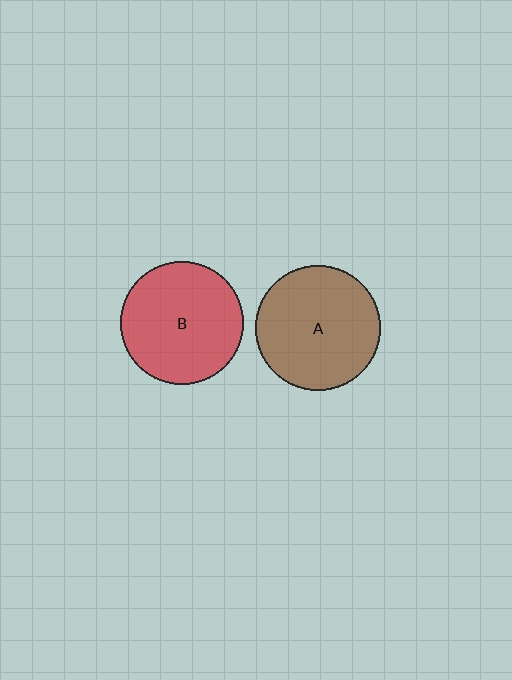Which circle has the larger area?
Circle A (brown).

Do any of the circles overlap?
No, none of the circles overlap.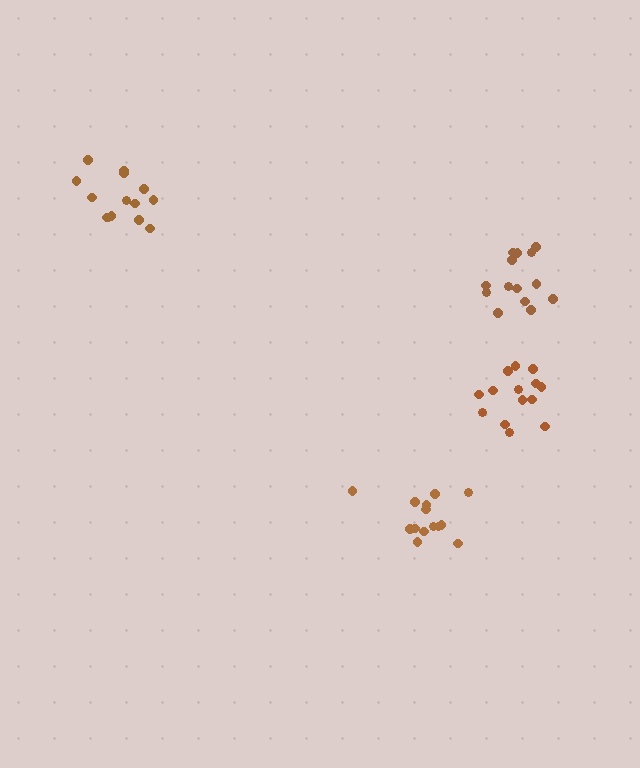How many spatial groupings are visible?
There are 4 spatial groupings.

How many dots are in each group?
Group 1: 14 dots, Group 2: 14 dots, Group 3: 14 dots, Group 4: 14 dots (56 total).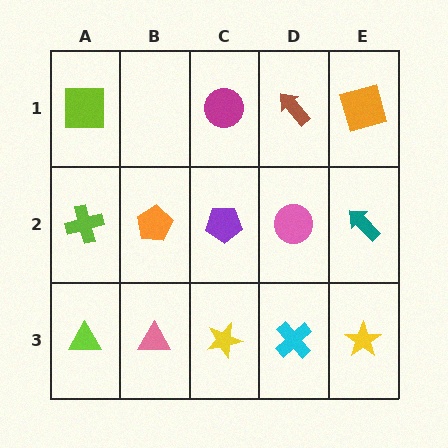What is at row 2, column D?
A pink circle.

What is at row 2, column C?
A purple pentagon.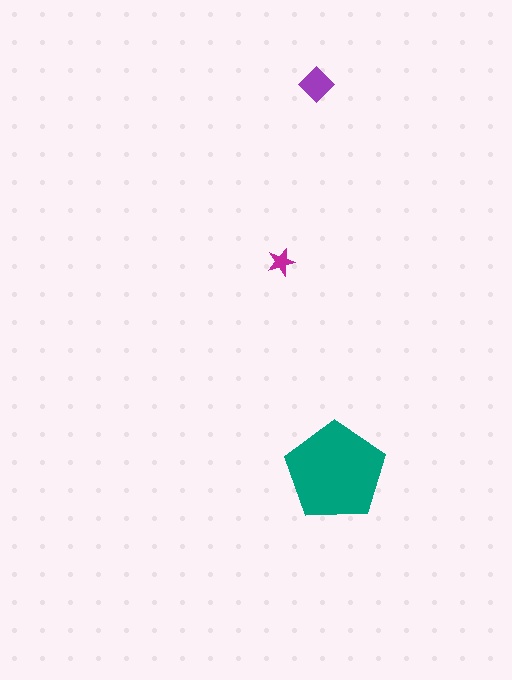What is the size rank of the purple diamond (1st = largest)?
2nd.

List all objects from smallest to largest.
The magenta star, the purple diamond, the teal pentagon.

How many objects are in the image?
There are 3 objects in the image.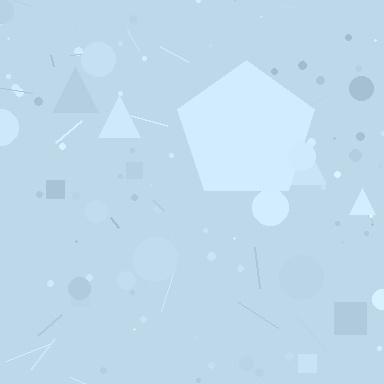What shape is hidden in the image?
A pentagon is hidden in the image.